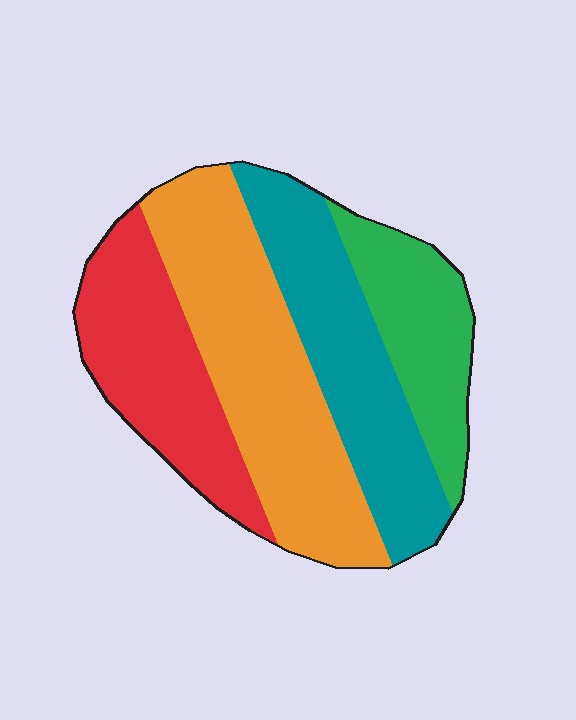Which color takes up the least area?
Green, at roughly 15%.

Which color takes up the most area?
Orange, at roughly 35%.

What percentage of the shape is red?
Red covers roughly 25% of the shape.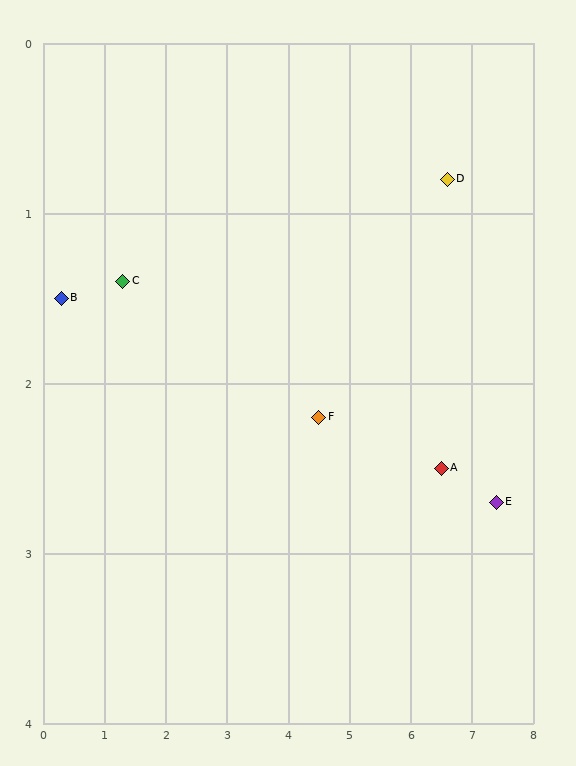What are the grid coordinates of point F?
Point F is at approximately (4.5, 2.2).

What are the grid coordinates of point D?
Point D is at approximately (6.6, 0.8).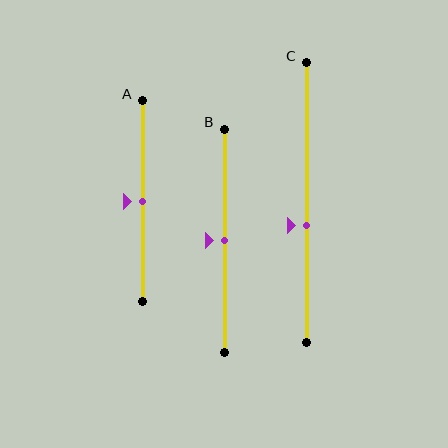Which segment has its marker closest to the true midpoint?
Segment A has its marker closest to the true midpoint.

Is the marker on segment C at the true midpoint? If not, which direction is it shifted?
No, the marker on segment C is shifted downward by about 8% of the segment length.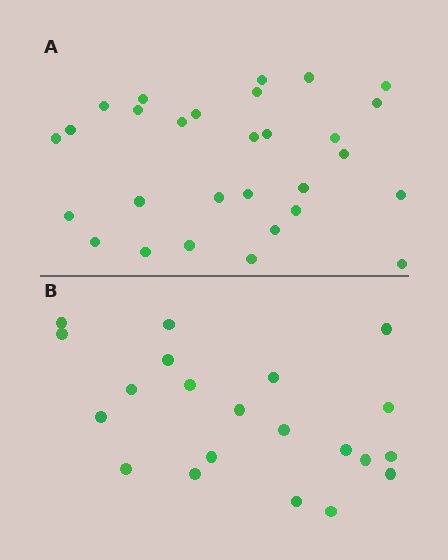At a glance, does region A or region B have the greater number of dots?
Region A (the top region) has more dots.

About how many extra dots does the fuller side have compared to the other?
Region A has roughly 8 or so more dots than region B.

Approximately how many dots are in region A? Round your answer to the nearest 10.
About 30 dots. (The exact count is 29, which rounds to 30.)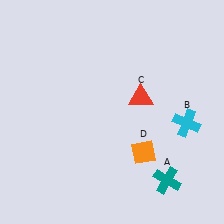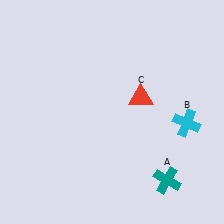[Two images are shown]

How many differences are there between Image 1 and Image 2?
There is 1 difference between the two images.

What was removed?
The orange diamond (D) was removed in Image 2.